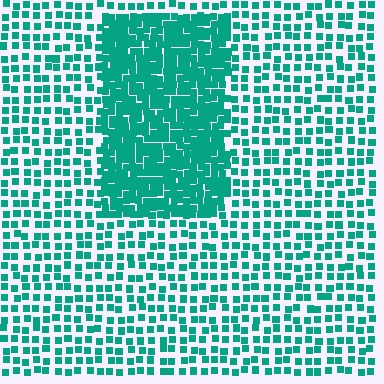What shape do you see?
I see a rectangle.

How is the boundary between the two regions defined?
The boundary is defined by a change in element density (approximately 2.4x ratio). All elements are the same color, size, and shape.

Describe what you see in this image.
The image contains small teal elements arranged at two different densities. A rectangle-shaped region is visible where the elements are more densely packed than the surrounding area.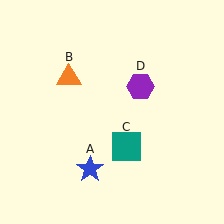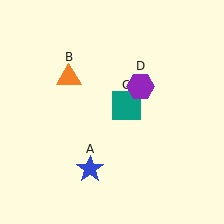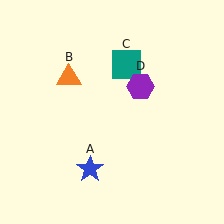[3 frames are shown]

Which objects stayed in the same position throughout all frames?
Blue star (object A) and orange triangle (object B) and purple hexagon (object D) remained stationary.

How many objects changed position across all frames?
1 object changed position: teal square (object C).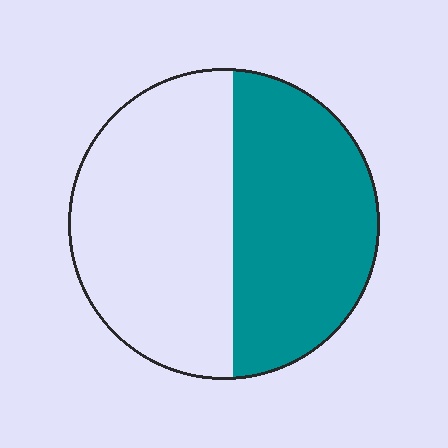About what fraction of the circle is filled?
About one half (1/2).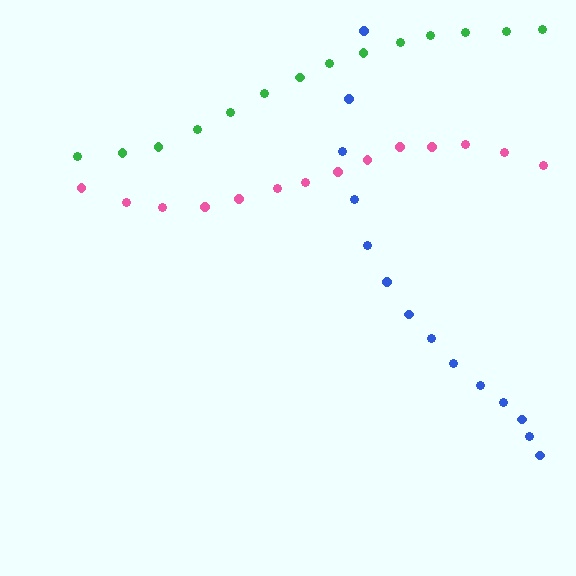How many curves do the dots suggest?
There are 3 distinct paths.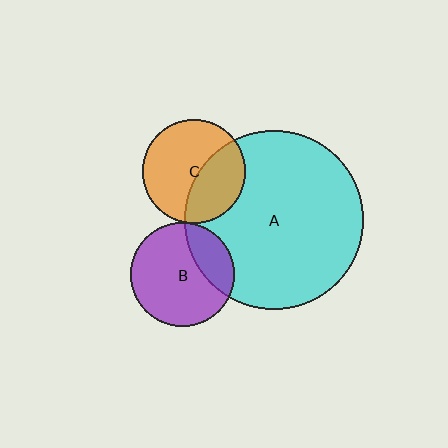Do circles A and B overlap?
Yes.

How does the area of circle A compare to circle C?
Approximately 3.0 times.